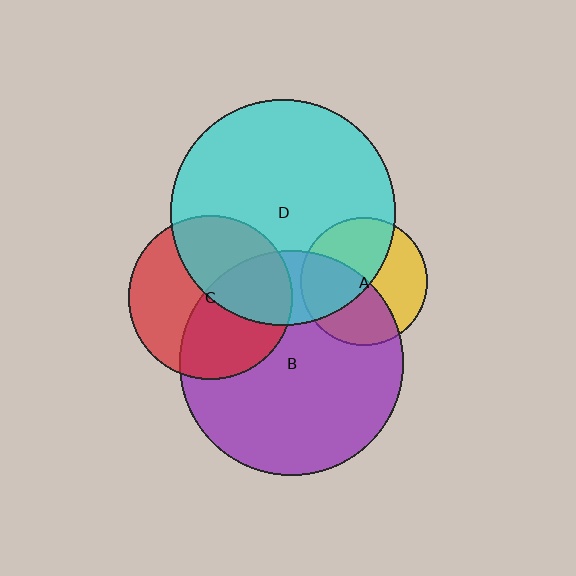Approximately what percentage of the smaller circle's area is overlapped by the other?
Approximately 50%.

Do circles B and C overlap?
Yes.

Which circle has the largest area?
Circle D (cyan).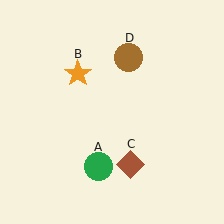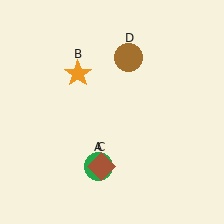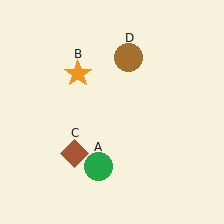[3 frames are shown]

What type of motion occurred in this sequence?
The brown diamond (object C) rotated clockwise around the center of the scene.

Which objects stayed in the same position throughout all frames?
Green circle (object A) and orange star (object B) and brown circle (object D) remained stationary.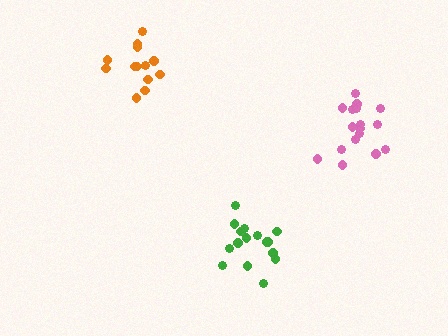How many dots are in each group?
Group 1: 17 dots, Group 2: 13 dots, Group 3: 16 dots (46 total).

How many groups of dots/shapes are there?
There are 3 groups.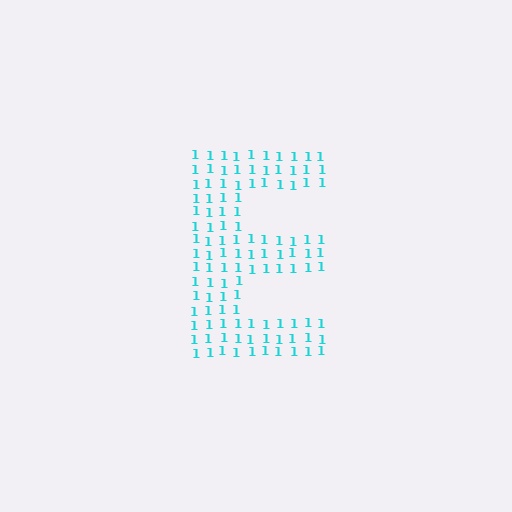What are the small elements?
The small elements are digit 1's.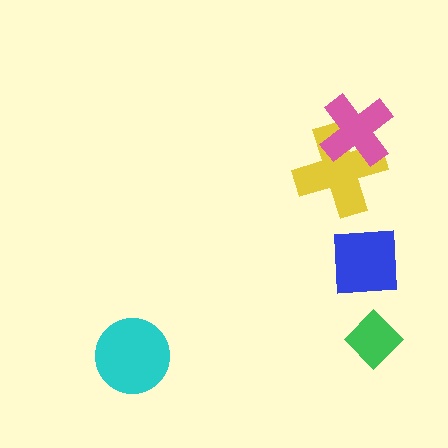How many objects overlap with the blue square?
0 objects overlap with the blue square.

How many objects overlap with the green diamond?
0 objects overlap with the green diamond.